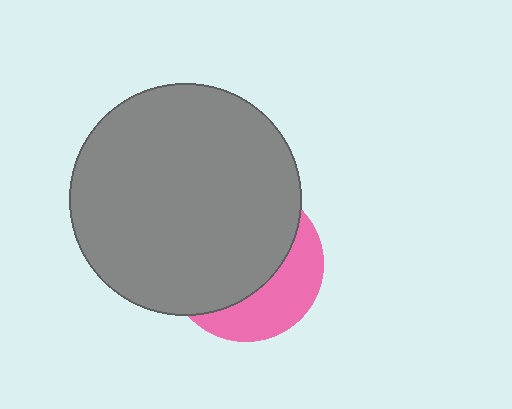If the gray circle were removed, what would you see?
You would see the complete pink circle.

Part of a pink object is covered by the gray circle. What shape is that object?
It is a circle.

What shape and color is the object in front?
The object in front is a gray circle.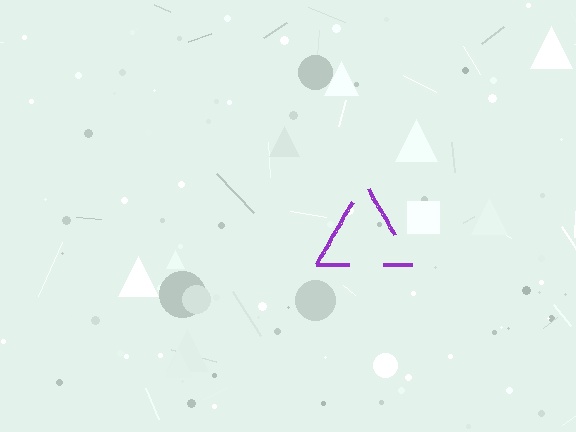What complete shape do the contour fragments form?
The contour fragments form a triangle.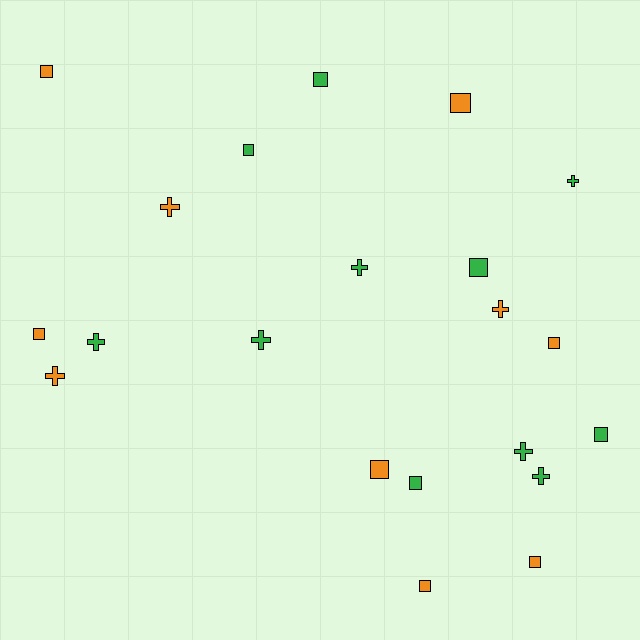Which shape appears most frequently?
Square, with 12 objects.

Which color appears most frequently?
Green, with 11 objects.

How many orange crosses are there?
There are 3 orange crosses.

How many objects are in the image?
There are 21 objects.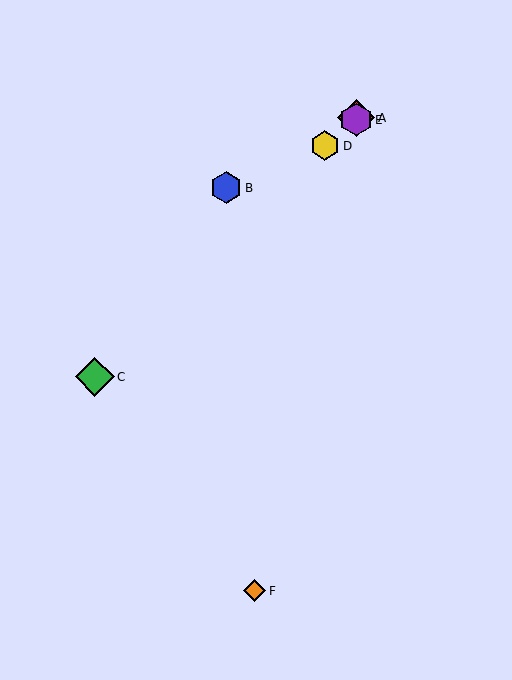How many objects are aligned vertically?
2 objects (A, E) are aligned vertically.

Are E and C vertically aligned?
No, E is at x≈356 and C is at x≈95.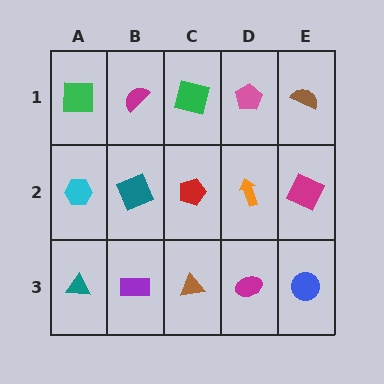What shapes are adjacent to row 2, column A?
A green square (row 1, column A), a teal triangle (row 3, column A), a teal square (row 2, column B).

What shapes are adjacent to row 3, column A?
A cyan hexagon (row 2, column A), a purple rectangle (row 3, column B).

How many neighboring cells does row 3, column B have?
3.